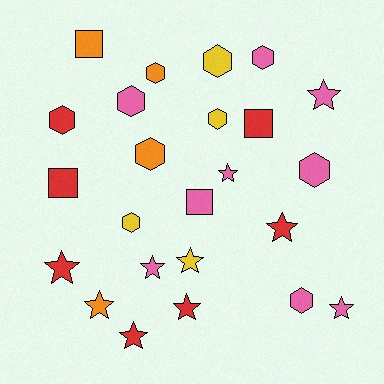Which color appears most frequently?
Pink, with 9 objects.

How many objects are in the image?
There are 24 objects.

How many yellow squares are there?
There are no yellow squares.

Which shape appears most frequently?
Hexagon, with 10 objects.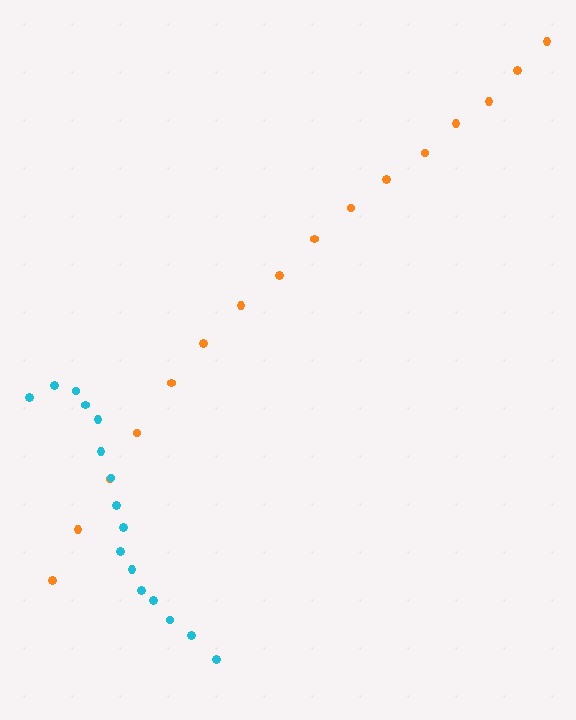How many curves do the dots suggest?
There are 2 distinct paths.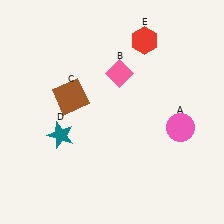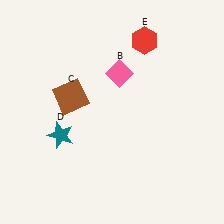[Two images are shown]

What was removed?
The pink circle (A) was removed in Image 2.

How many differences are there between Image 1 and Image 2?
There is 1 difference between the two images.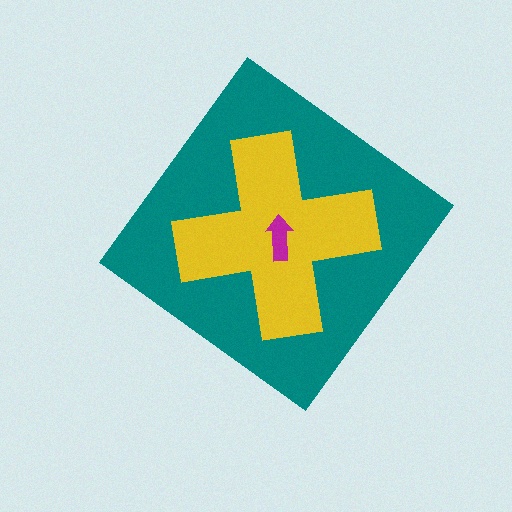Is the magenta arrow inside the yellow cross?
Yes.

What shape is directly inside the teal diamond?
The yellow cross.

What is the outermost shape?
The teal diamond.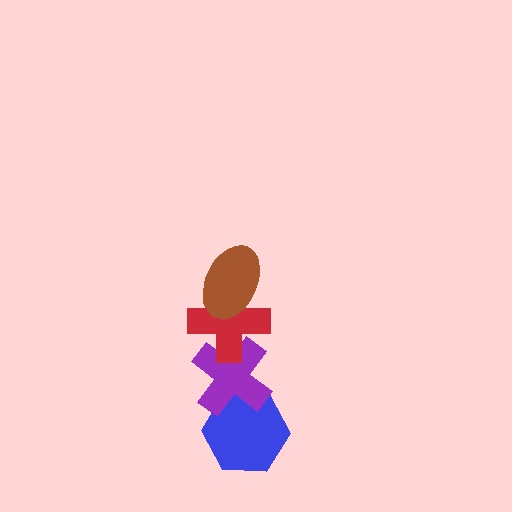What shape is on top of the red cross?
The brown ellipse is on top of the red cross.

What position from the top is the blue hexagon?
The blue hexagon is 4th from the top.